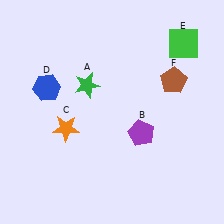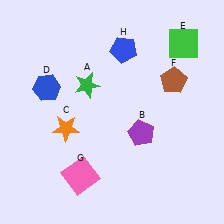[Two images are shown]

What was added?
A pink square (G), a blue pentagon (H) were added in Image 2.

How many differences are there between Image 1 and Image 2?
There are 2 differences between the two images.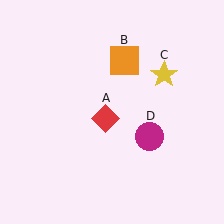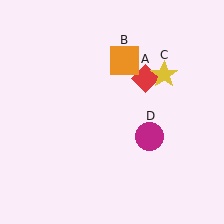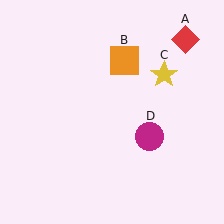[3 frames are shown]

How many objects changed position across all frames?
1 object changed position: red diamond (object A).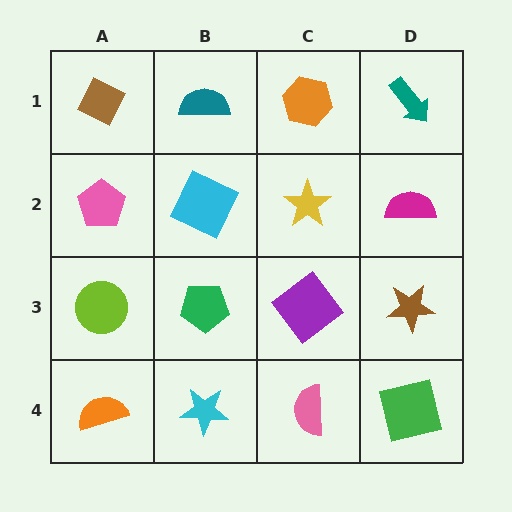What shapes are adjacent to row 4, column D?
A brown star (row 3, column D), a pink semicircle (row 4, column C).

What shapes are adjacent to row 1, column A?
A pink pentagon (row 2, column A), a teal semicircle (row 1, column B).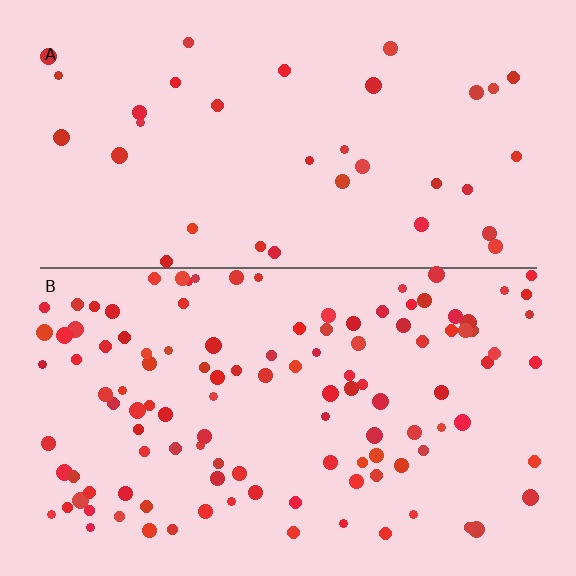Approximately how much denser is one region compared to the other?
Approximately 3.3× — region B over region A.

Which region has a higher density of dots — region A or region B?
B (the bottom).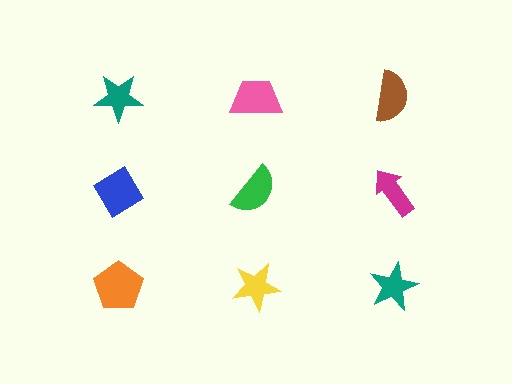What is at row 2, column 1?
A blue diamond.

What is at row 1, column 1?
A teal star.